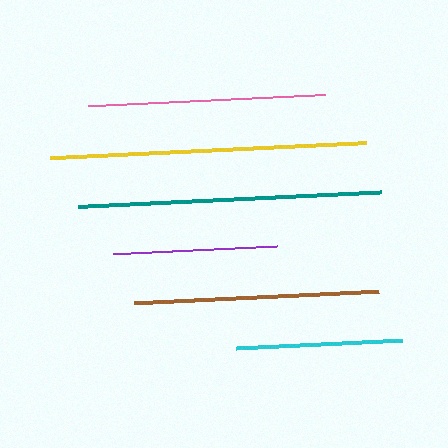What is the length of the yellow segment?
The yellow segment is approximately 317 pixels long.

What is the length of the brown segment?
The brown segment is approximately 245 pixels long.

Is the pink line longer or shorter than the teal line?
The teal line is longer than the pink line.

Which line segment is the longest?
The yellow line is the longest at approximately 317 pixels.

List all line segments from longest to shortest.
From longest to shortest: yellow, teal, brown, pink, cyan, purple.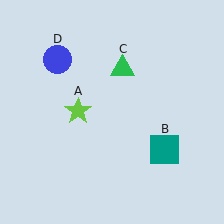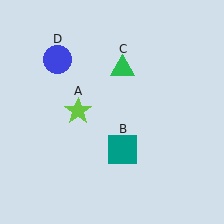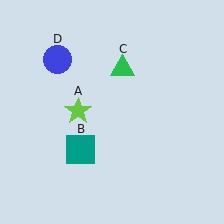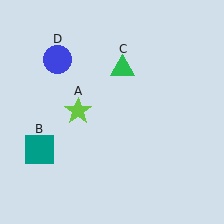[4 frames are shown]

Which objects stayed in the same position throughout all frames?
Lime star (object A) and green triangle (object C) and blue circle (object D) remained stationary.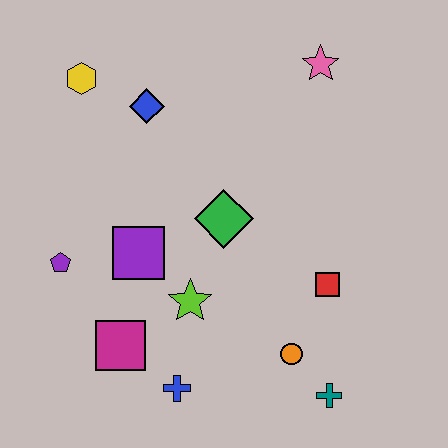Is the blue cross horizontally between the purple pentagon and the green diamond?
Yes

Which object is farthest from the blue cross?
The pink star is farthest from the blue cross.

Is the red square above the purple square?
No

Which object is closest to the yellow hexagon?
The blue diamond is closest to the yellow hexagon.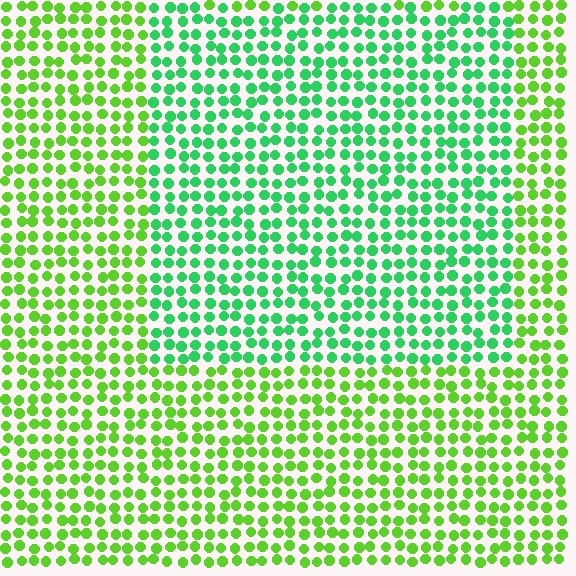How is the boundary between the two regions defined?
The boundary is defined purely by a slight shift in hue (about 37 degrees). Spacing, size, and orientation are identical on both sides.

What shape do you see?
I see a rectangle.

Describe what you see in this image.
The image is filled with small lime elements in a uniform arrangement. A rectangle-shaped region is visible where the elements are tinted to a slightly different hue, forming a subtle color boundary.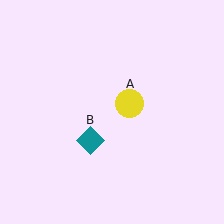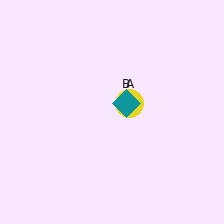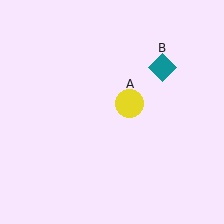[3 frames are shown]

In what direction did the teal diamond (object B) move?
The teal diamond (object B) moved up and to the right.